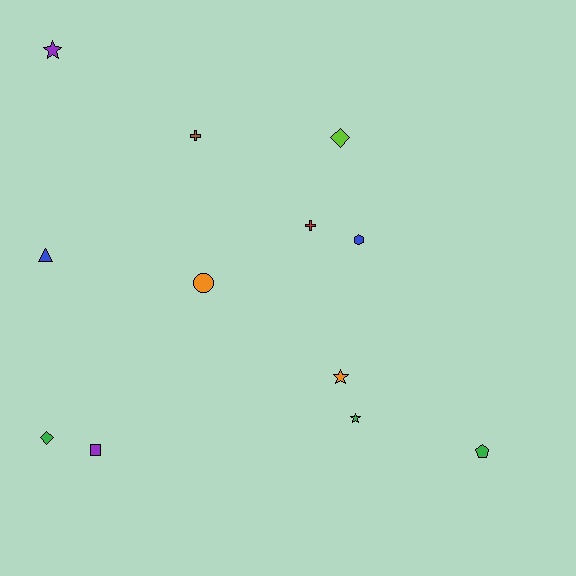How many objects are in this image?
There are 12 objects.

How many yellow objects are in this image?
There are no yellow objects.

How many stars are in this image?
There are 3 stars.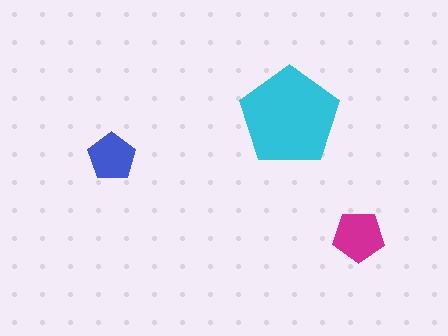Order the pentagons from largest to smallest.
the cyan one, the magenta one, the blue one.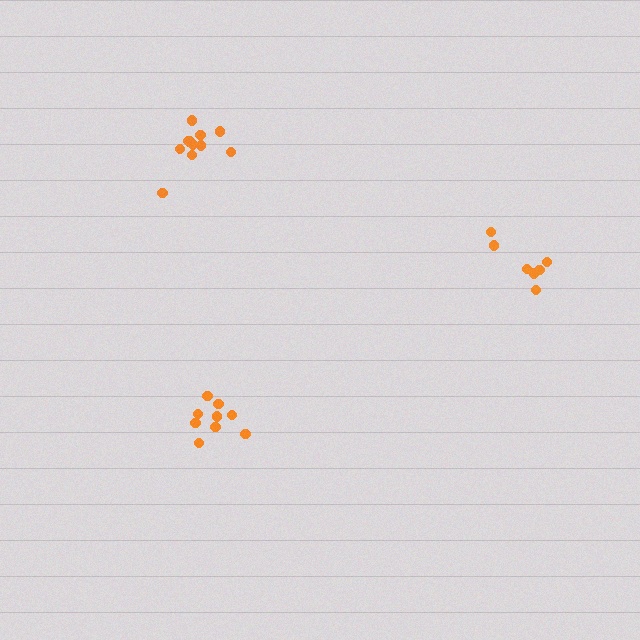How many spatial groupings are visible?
There are 3 spatial groupings.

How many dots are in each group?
Group 1: 10 dots, Group 2: 11 dots, Group 3: 8 dots (29 total).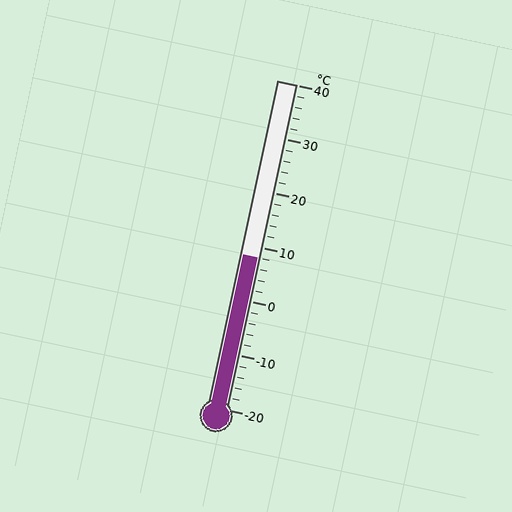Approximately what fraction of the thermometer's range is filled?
The thermometer is filled to approximately 45% of its range.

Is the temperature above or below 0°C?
The temperature is above 0°C.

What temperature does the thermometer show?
The thermometer shows approximately 8°C.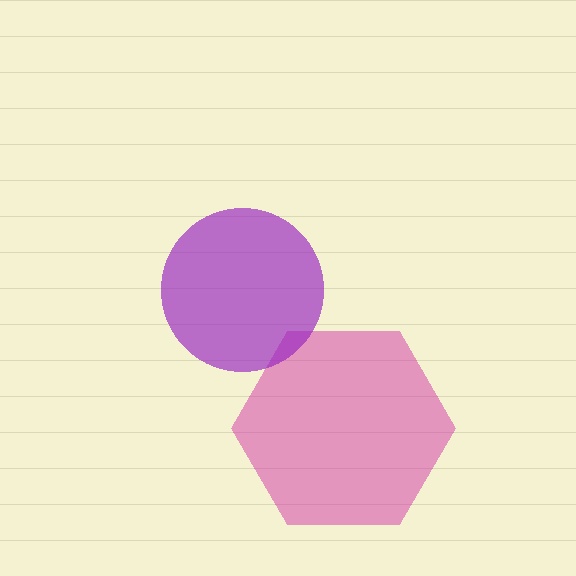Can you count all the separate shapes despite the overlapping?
Yes, there are 2 separate shapes.